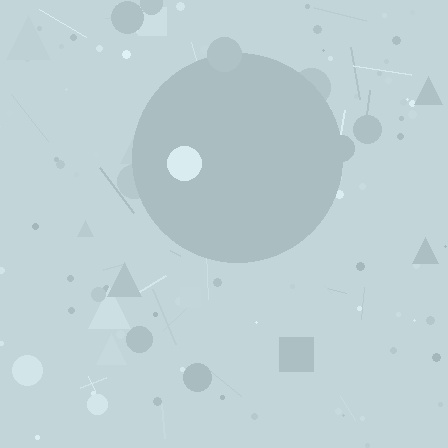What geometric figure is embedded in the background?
A circle is embedded in the background.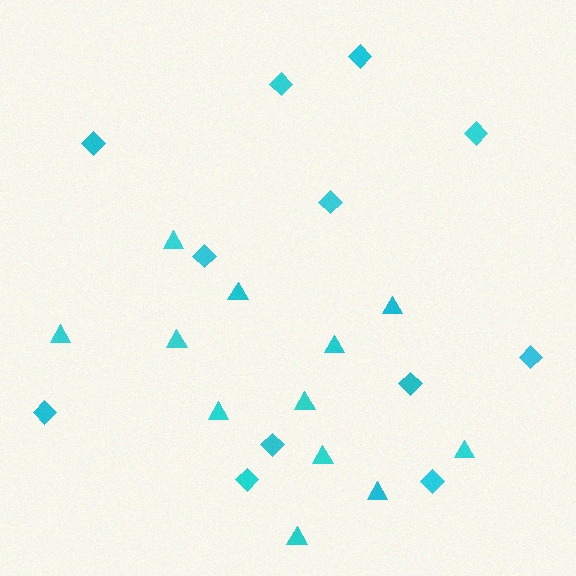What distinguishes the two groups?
There are 2 groups: one group of diamonds (12) and one group of triangles (12).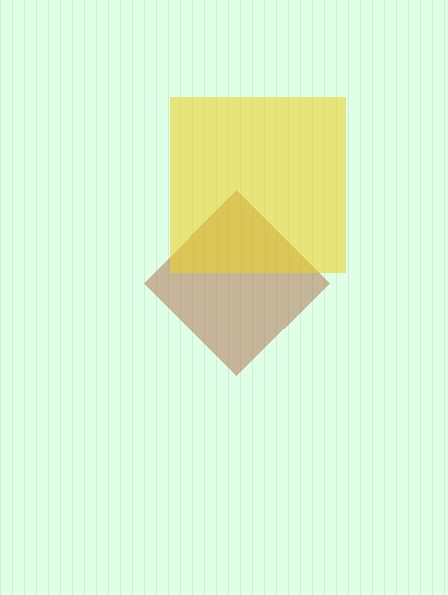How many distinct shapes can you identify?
There are 2 distinct shapes: a brown diamond, a yellow square.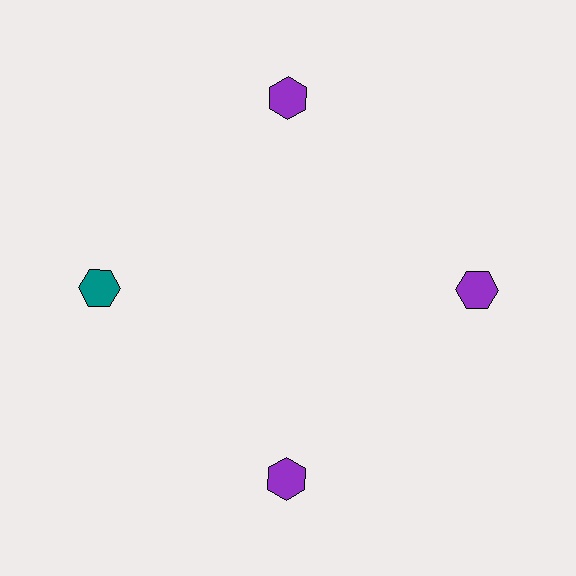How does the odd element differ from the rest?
It has a different color: teal instead of purple.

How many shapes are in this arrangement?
There are 4 shapes arranged in a ring pattern.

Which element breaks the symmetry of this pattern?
The teal hexagon at roughly the 9 o'clock position breaks the symmetry. All other shapes are purple hexagons.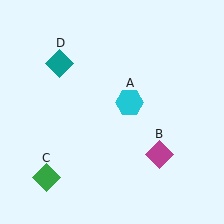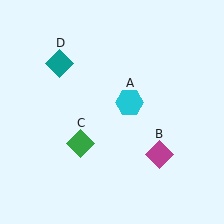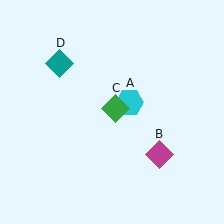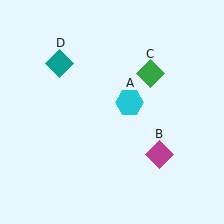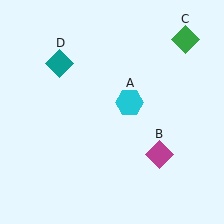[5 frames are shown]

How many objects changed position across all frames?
1 object changed position: green diamond (object C).